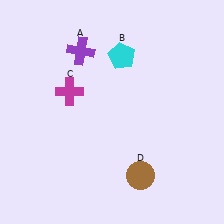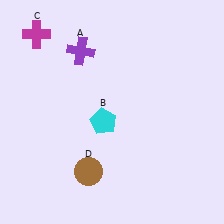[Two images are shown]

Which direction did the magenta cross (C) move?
The magenta cross (C) moved up.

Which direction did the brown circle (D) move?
The brown circle (D) moved left.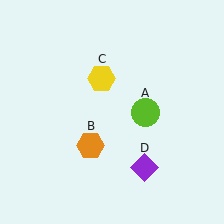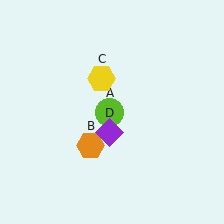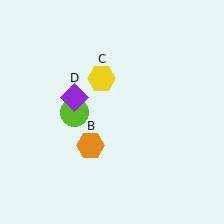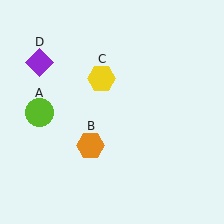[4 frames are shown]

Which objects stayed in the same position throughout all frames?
Orange hexagon (object B) and yellow hexagon (object C) remained stationary.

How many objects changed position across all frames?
2 objects changed position: lime circle (object A), purple diamond (object D).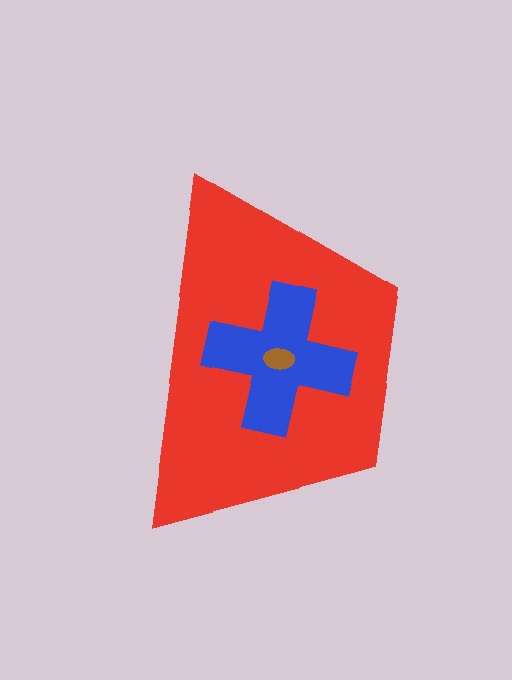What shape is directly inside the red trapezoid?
The blue cross.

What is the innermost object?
The brown ellipse.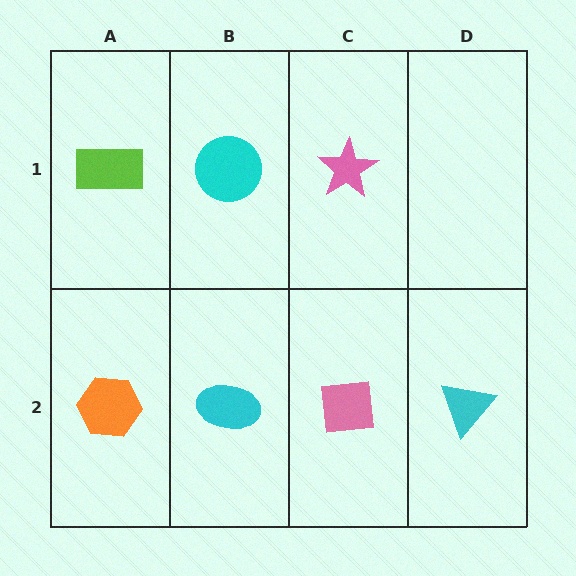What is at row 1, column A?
A lime rectangle.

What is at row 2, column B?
A cyan ellipse.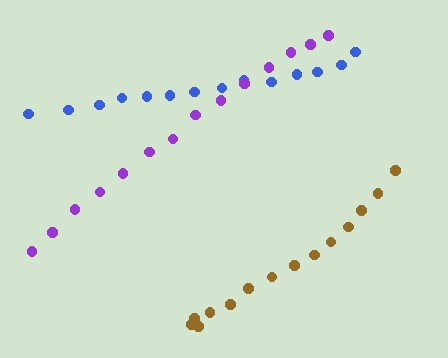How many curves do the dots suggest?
There are 3 distinct paths.